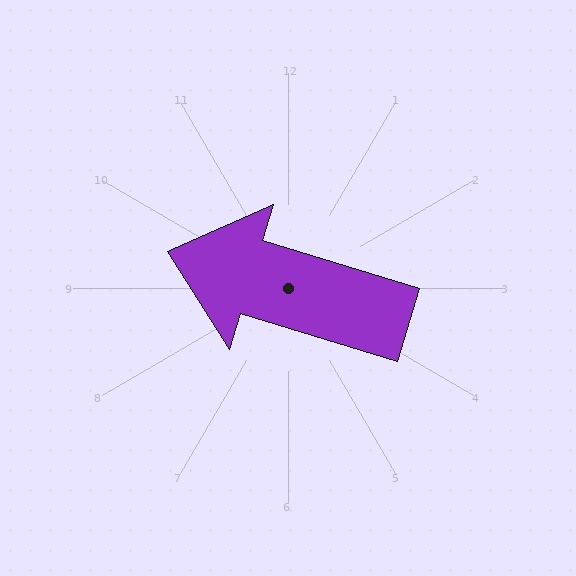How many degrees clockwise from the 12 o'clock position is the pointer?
Approximately 287 degrees.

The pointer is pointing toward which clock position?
Roughly 10 o'clock.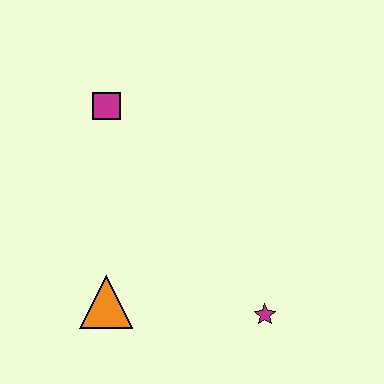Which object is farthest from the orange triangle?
The magenta square is farthest from the orange triangle.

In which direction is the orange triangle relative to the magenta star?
The orange triangle is to the left of the magenta star.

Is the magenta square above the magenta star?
Yes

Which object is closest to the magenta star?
The orange triangle is closest to the magenta star.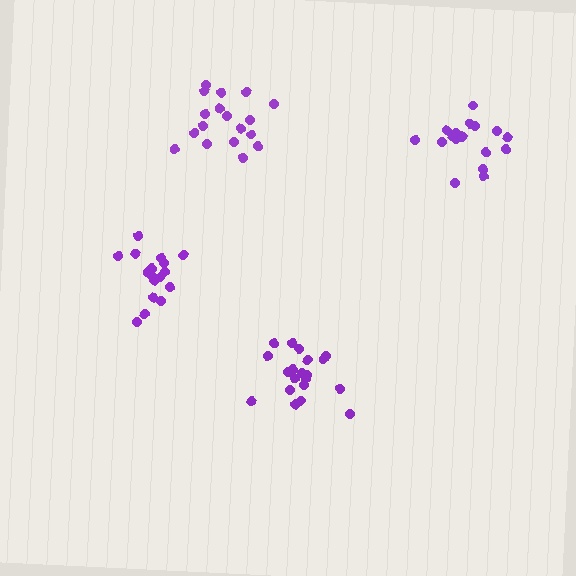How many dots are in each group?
Group 1: 20 dots, Group 2: 18 dots, Group 3: 18 dots, Group 4: 17 dots (73 total).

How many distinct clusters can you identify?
There are 4 distinct clusters.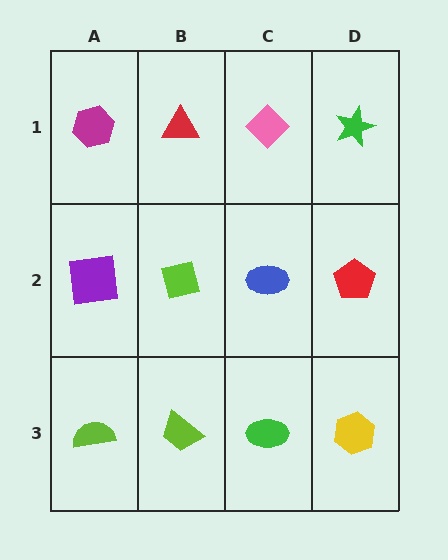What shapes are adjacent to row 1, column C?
A blue ellipse (row 2, column C), a red triangle (row 1, column B), a green star (row 1, column D).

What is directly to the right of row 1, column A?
A red triangle.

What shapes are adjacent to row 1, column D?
A red pentagon (row 2, column D), a pink diamond (row 1, column C).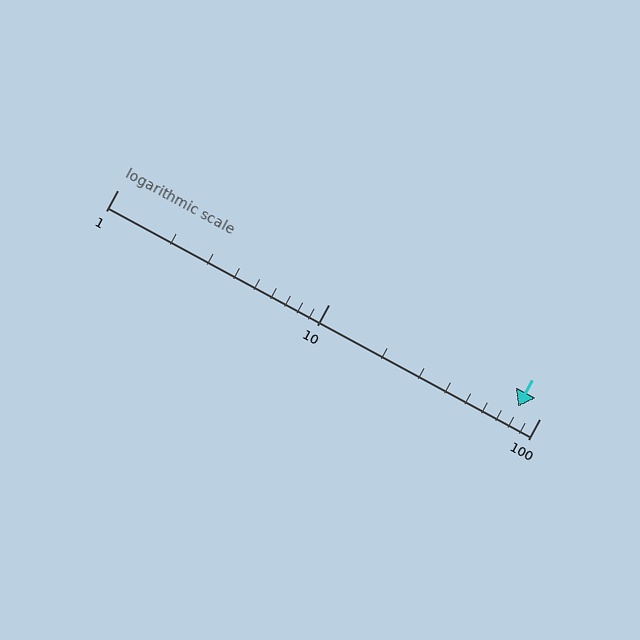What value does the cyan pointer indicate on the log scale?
The pointer indicates approximately 79.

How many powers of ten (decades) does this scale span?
The scale spans 2 decades, from 1 to 100.